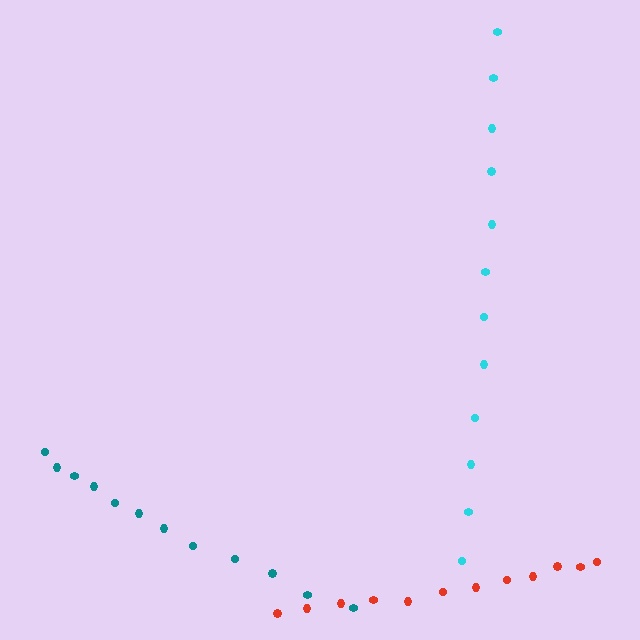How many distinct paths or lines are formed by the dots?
There are 3 distinct paths.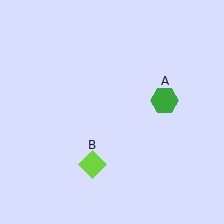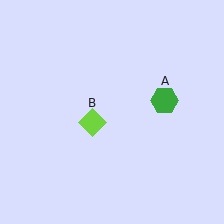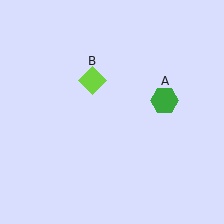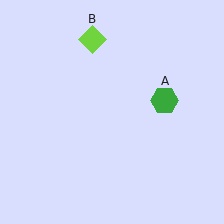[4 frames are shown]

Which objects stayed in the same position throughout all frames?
Green hexagon (object A) remained stationary.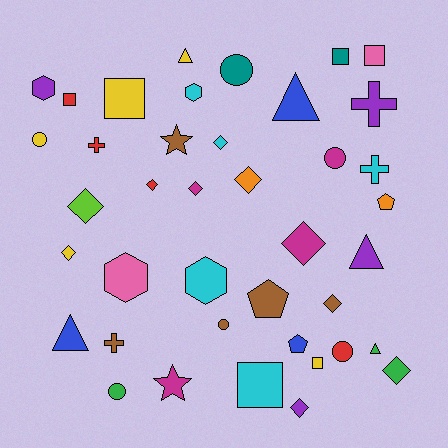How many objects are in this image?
There are 40 objects.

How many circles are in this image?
There are 6 circles.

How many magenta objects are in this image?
There are 4 magenta objects.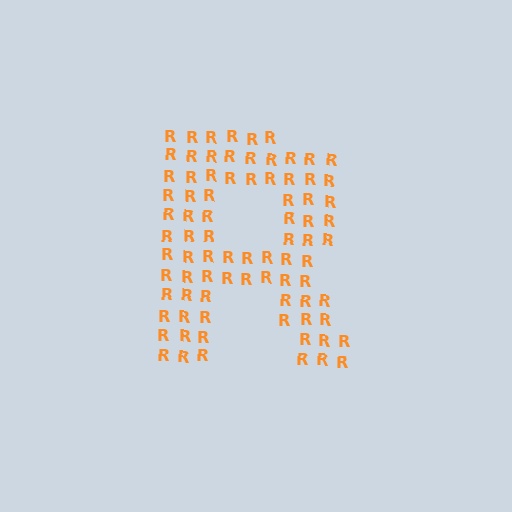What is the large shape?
The large shape is the letter R.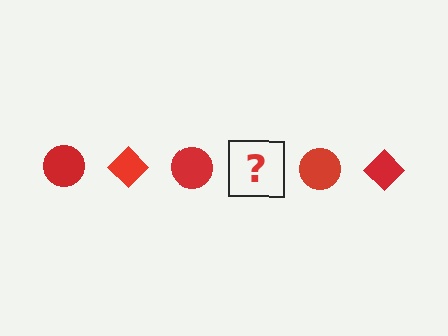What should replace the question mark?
The question mark should be replaced with a red diamond.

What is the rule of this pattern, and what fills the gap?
The rule is that the pattern cycles through circle, diamond shapes in red. The gap should be filled with a red diamond.